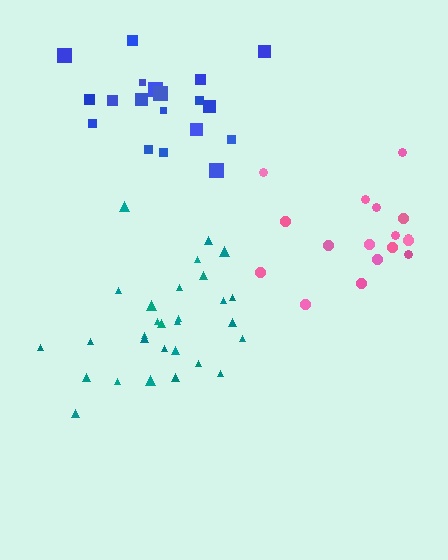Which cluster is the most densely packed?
Teal.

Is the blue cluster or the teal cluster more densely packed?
Teal.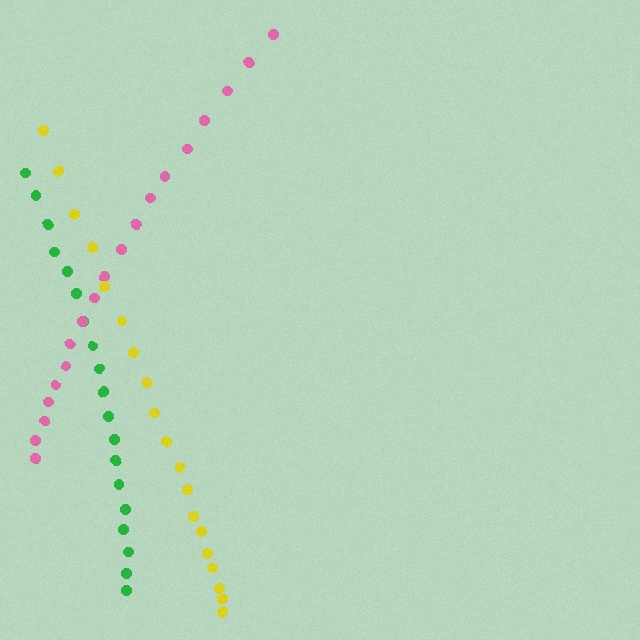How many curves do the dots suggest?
There are 3 distinct paths.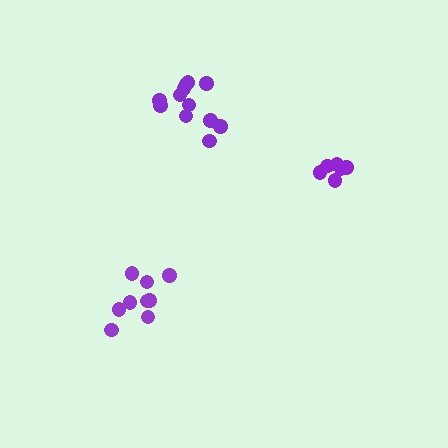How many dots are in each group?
Group 1: 7 dots, Group 2: 9 dots, Group 3: 12 dots (28 total).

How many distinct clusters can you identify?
There are 3 distinct clusters.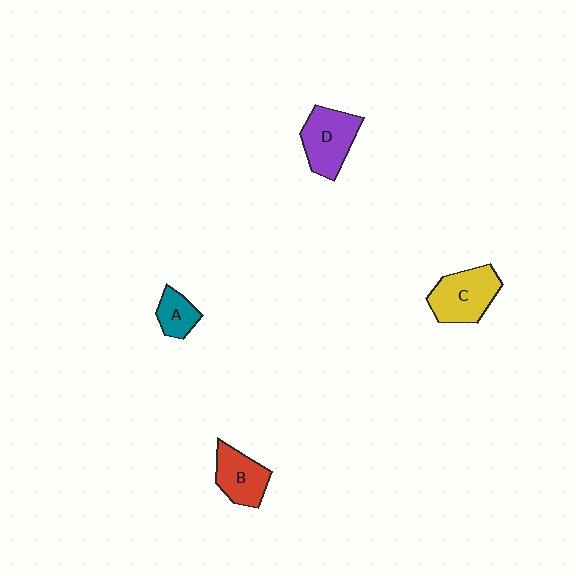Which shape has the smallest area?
Shape A (teal).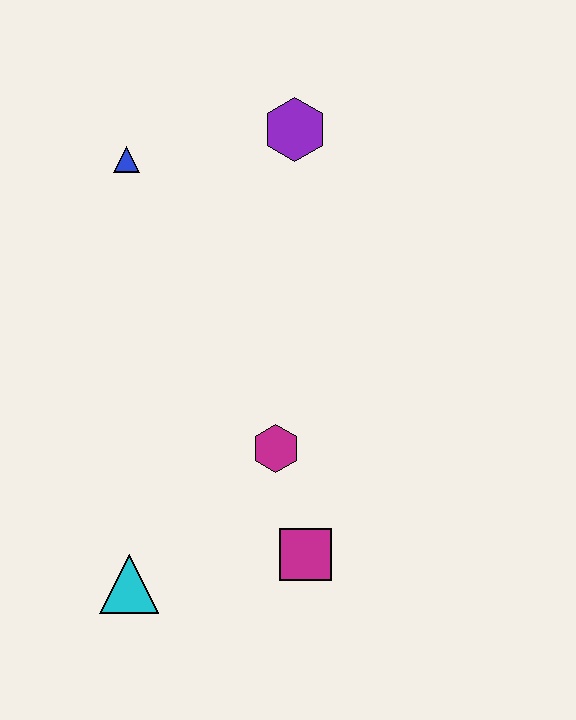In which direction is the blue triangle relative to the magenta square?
The blue triangle is above the magenta square.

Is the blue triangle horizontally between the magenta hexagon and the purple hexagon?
No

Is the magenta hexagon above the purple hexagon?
No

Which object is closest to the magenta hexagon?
The magenta square is closest to the magenta hexagon.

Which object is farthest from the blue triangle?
The magenta square is farthest from the blue triangle.